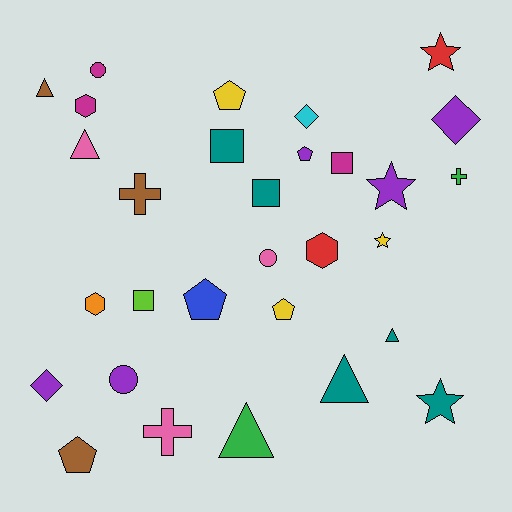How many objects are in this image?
There are 30 objects.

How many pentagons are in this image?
There are 5 pentagons.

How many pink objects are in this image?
There are 3 pink objects.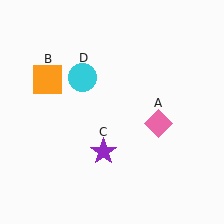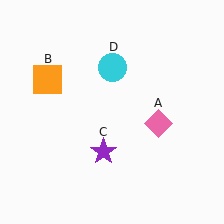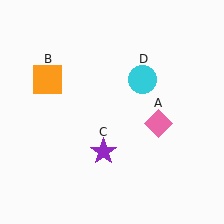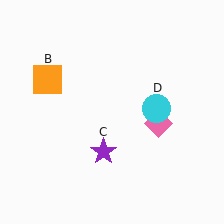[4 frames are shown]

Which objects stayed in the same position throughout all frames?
Pink diamond (object A) and orange square (object B) and purple star (object C) remained stationary.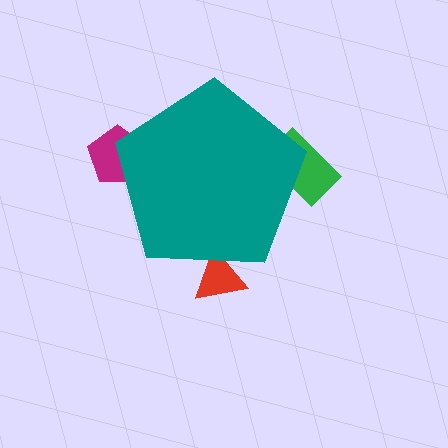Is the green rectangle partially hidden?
Yes, the green rectangle is partially hidden behind the teal pentagon.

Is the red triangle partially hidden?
Yes, the red triangle is partially hidden behind the teal pentagon.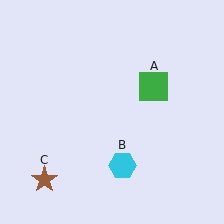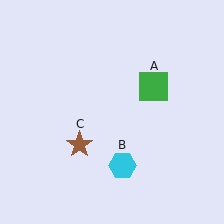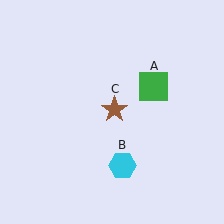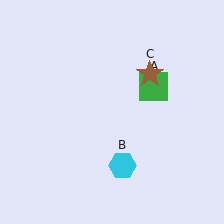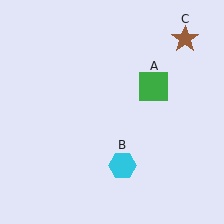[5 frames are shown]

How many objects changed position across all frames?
1 object changed position: brown star (object C).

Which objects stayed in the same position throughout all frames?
Green square (object A) and cyan hexagon (object B) remained stationary.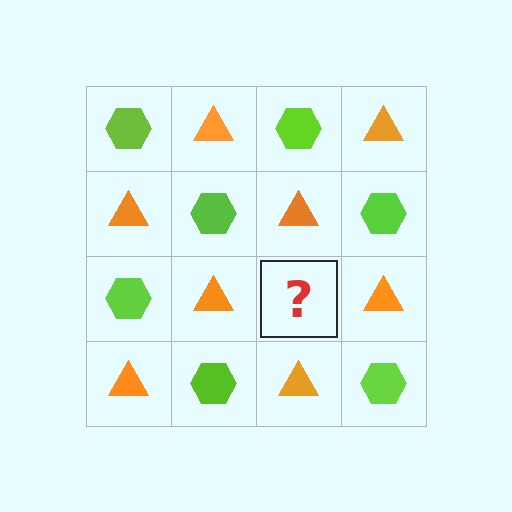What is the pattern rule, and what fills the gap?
The rule is that it alternates lime hexagon and orange triangle in a checkerboard pattern. The gap should be filled with a lime hexagon.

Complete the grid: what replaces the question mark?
The question mark should be replaced with a lime hexagon.